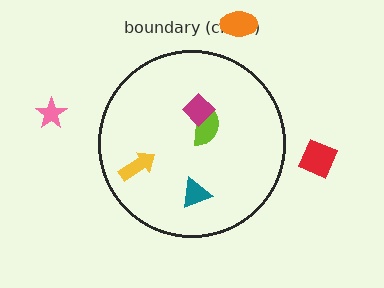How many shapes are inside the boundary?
4 inside, 3 outside.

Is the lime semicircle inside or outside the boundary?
Inside.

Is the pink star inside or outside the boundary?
Outside.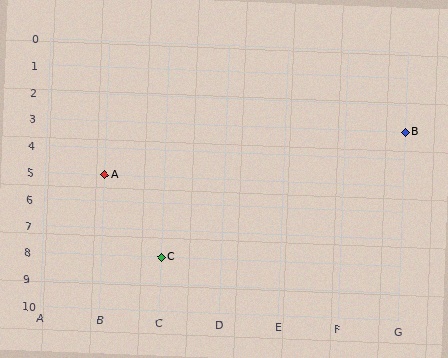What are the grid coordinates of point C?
Point C is at grid coordinates (C, 8).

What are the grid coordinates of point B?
Point B is at grid coordinates (G, 3).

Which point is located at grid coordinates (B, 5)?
Point A is at (B, 5).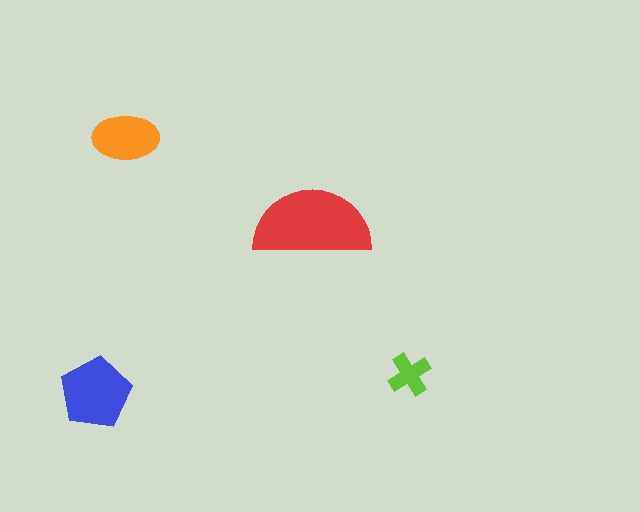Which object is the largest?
The red semicircle.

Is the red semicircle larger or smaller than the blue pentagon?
Larger.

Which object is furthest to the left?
The blue pentagon is leftmost.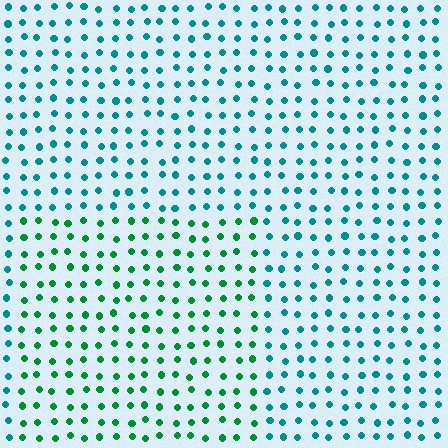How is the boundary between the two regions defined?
The boundary is defined purely by a slight shift in hue (about 37 degrees). Spacing, size, and orientation are identical on both sides.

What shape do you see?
I see a rectangle.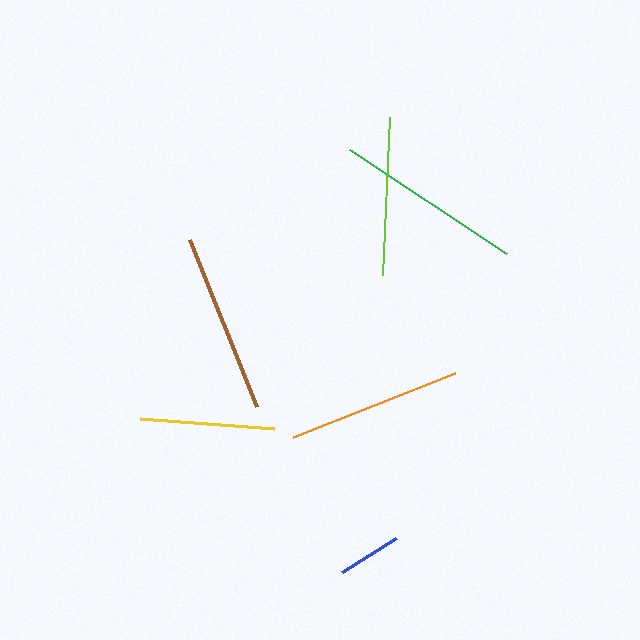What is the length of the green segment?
The green segment is approximately 188 pixels long.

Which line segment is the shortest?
The blue line is the shortest at approximately 64 pixels.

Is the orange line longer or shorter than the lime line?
The orange line is longer than the lime line.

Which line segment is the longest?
The green line is the longest at approximately 188 pixels.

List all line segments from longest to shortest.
From longest to shortest: green, brown, orange, lime, yellow, blue.